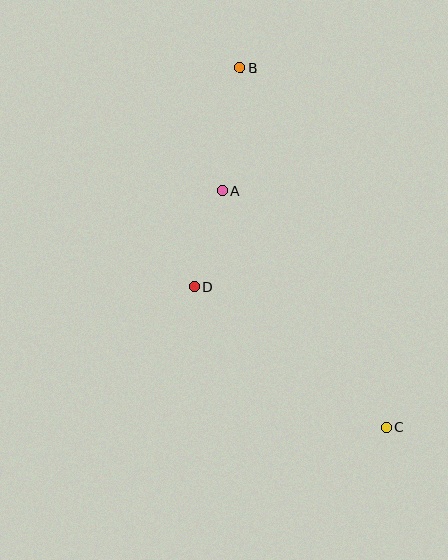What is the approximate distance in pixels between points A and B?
The distance between A and B is approximately 124 pixels.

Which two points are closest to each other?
Points A and D are closest to each other.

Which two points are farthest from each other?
Points B and C are farthest from each other.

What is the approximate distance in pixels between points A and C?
The distance between A and C is approximately 288 pixels.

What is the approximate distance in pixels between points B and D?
The distance between B and D is approximately 224 pixels.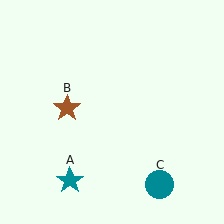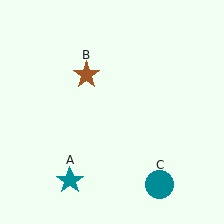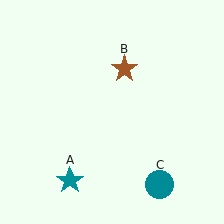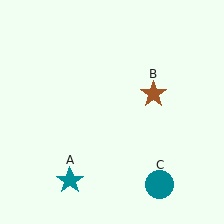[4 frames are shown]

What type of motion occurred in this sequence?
The brown star (object B) rotated clockwise around the center of the scene.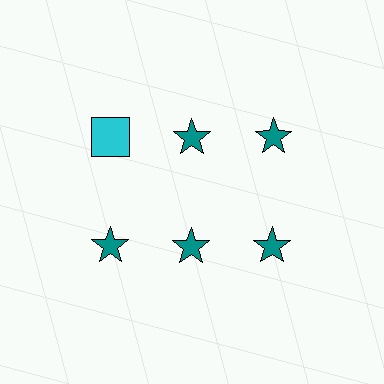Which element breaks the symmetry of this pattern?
The cyan square in the top row, leftmost column breaks the symmetry. All other shapes are teal stars.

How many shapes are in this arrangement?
There are 6 shapes arranged in a grid pattern.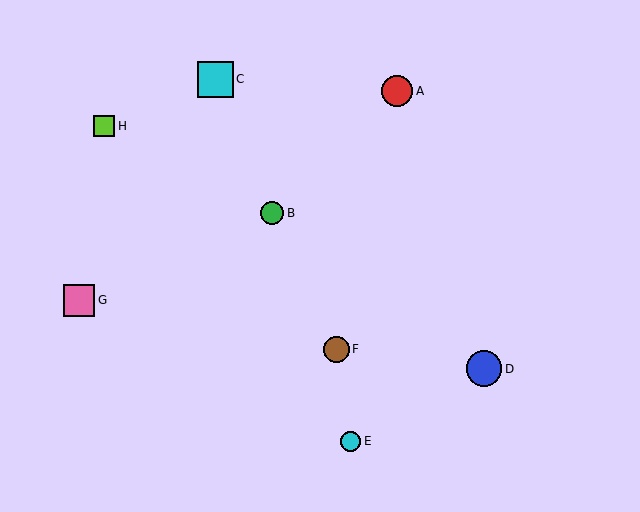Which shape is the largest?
The cyan square (labeled C) is the largest.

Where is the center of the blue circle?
The center of the blue circle is at (484, 369).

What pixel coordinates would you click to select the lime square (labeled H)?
Click at (104, 126) to select the lime square H.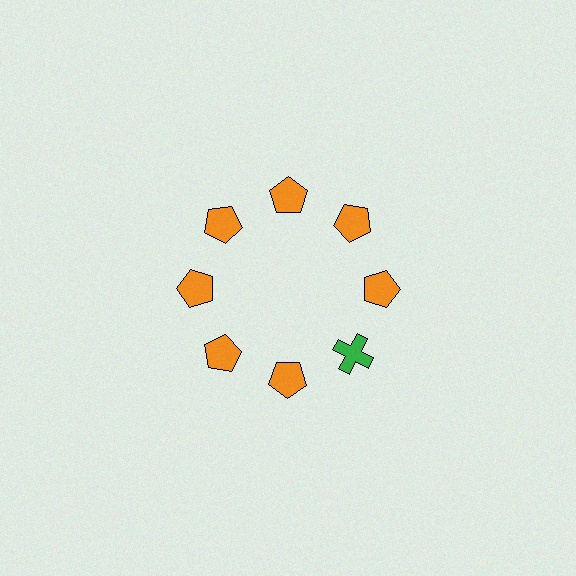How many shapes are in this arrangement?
There are 8 shapes arranged in a ring pattern.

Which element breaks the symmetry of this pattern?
The green cross at roughly the 4 o'clock position breaks the symmetry. All other shapes are orange pentagons.